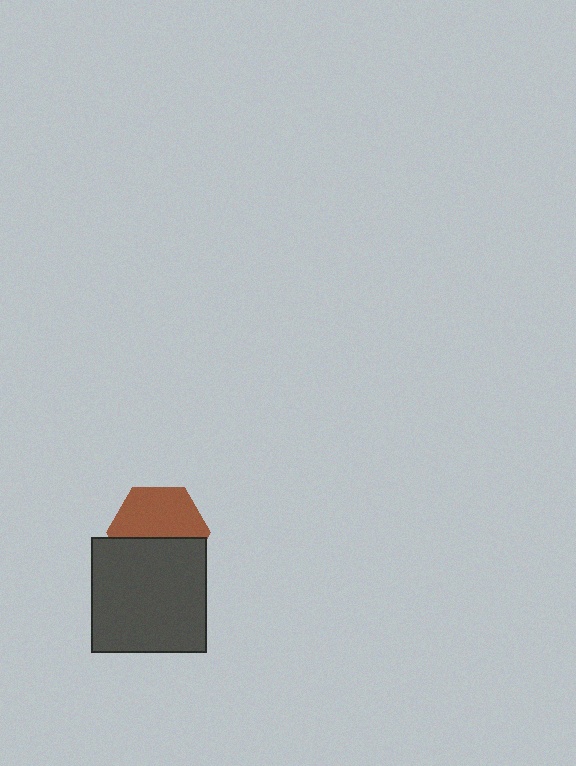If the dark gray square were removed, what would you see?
You would see the complete brown hexagon.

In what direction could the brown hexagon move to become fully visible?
The brown hexagon could move up. That would shift it out from behind the dark gray square entirely.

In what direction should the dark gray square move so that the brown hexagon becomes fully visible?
The dark gray square should move down. That is the shortest direction to clear the overlap and leave the brown hexagon fully visible.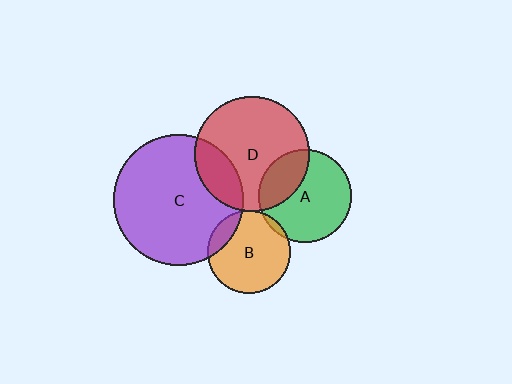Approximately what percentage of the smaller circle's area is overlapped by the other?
Approximately 20%.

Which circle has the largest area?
Circle C (purple).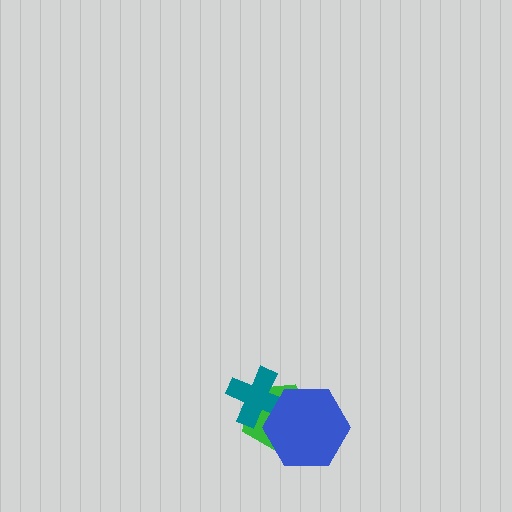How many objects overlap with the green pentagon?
2 objects overlap with the green pentagon.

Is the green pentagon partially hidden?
Yes, it is partially covered by another shape.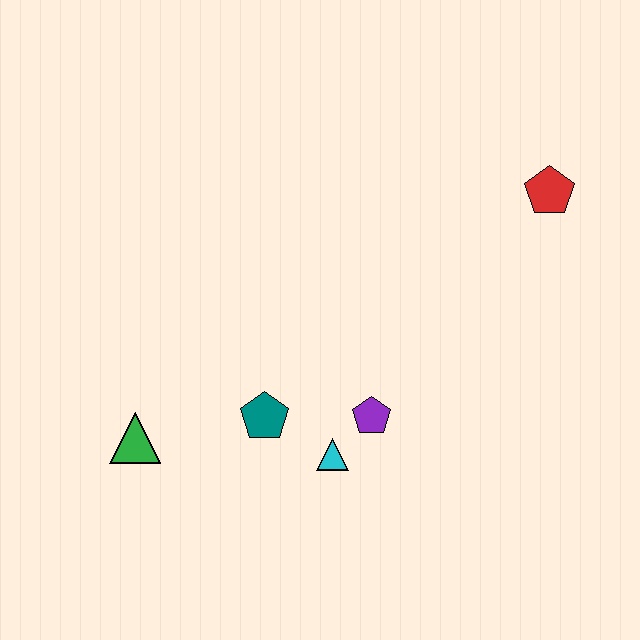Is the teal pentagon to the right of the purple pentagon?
No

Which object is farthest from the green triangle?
The red pentagon is farthest from the green triangle.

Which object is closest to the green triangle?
The teal pentagon is closest to the green triangle.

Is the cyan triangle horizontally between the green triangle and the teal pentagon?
No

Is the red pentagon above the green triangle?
Yes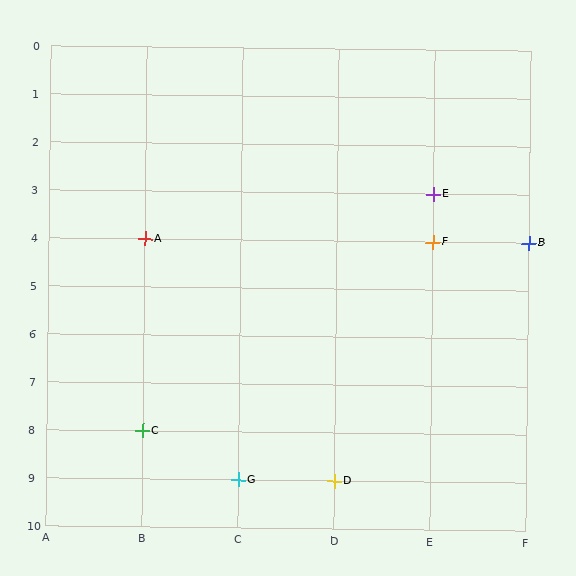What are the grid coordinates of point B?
Point B is at grid coordinates (F, 4).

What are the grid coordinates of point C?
Point C is at grid coordinates (B, 8).